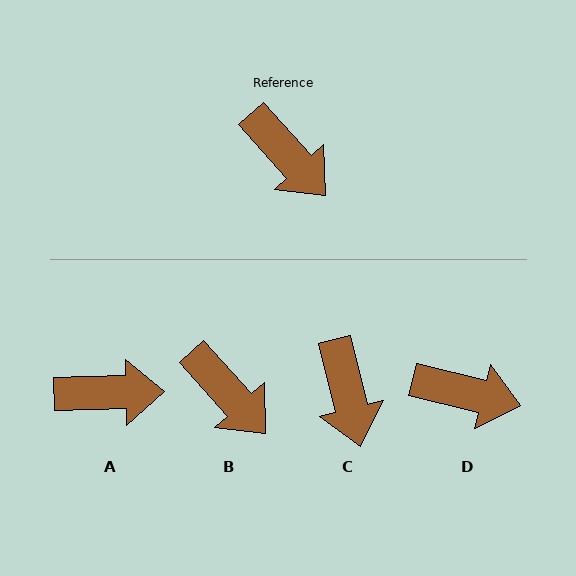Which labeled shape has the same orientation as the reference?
B.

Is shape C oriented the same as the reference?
No, it is off by about 28 degrees.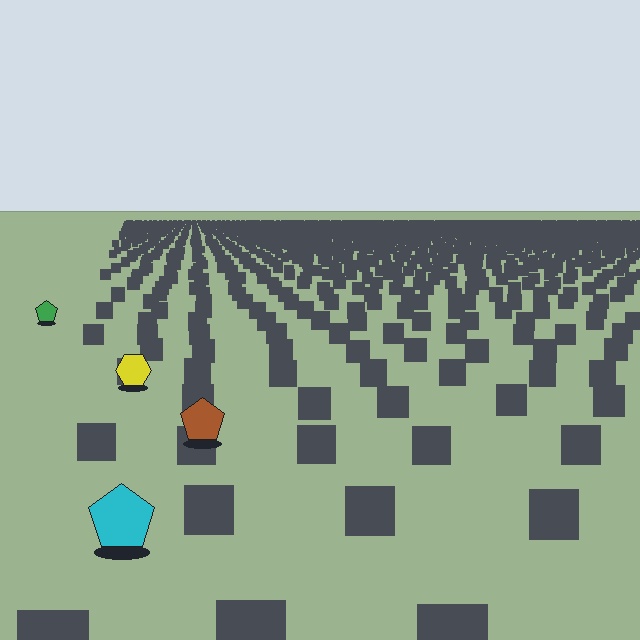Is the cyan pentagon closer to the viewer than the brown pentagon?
Yes. The cyan pentagon is closer — you can tell from the texture gradient: the ground texture is coarser near it.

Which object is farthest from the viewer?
The green pentagon is farthest from the viewer. It appears smaller and the ground texture around it is denser.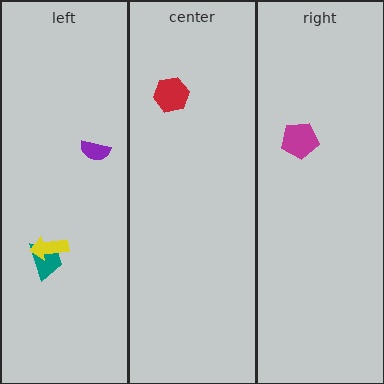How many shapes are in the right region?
1.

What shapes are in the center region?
The red hexagon.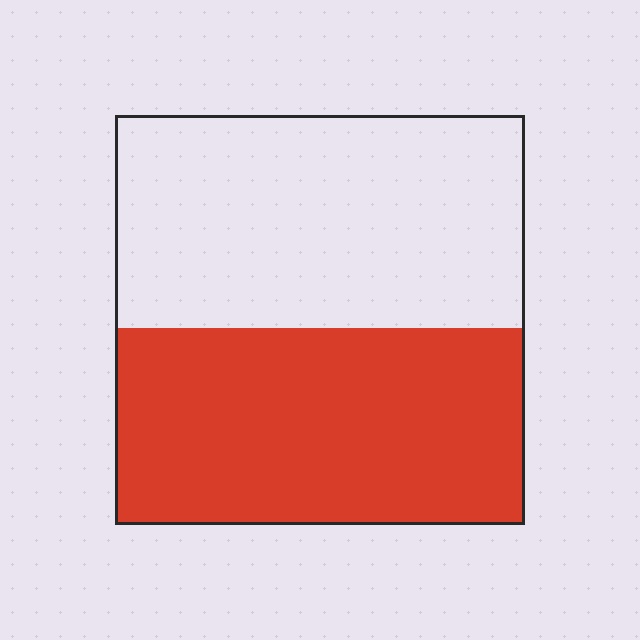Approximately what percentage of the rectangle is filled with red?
Approximately 50%.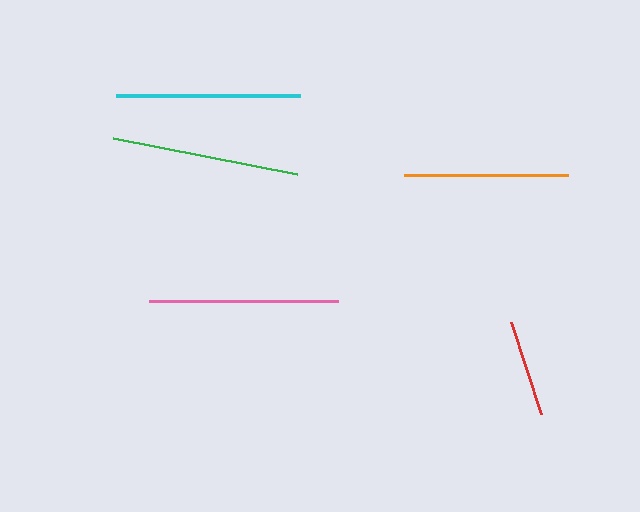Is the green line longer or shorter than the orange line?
The green line is longer than the orange line.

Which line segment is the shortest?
The red line is the shortest at approximately 97 pixels.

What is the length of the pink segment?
The pink segment is approximately 189 pixels long.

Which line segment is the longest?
The pink line is the longest at approximately 189 pixels.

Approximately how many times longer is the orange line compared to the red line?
The orange line is approximately 1.7 times the length of the red line.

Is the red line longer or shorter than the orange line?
The orange line is longer than the red line.